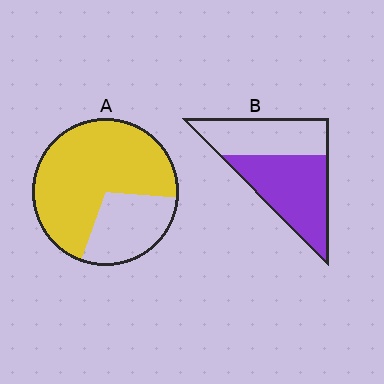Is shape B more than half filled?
Yes.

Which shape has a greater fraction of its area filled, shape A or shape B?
Shape A.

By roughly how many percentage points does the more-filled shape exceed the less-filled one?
By roughly 15 percentage points (A over B).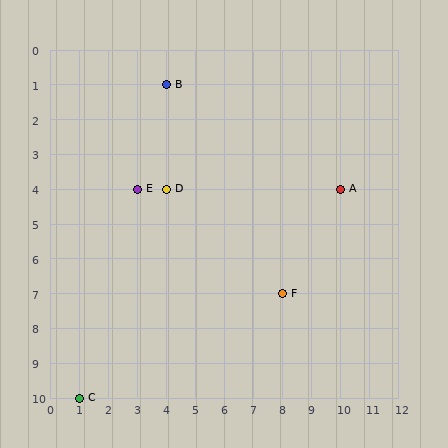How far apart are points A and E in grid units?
Points A and E are 7 columns apart.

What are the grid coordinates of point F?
Point F is at grid coordinates (8, 7).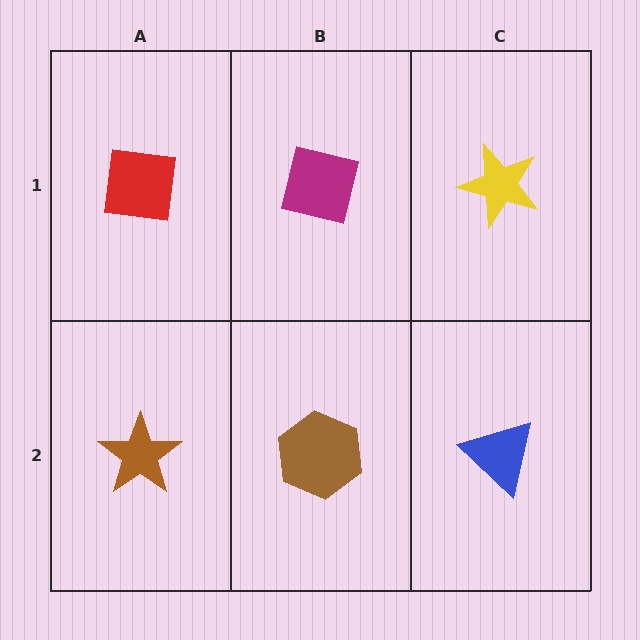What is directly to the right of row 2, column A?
A brown hexagon.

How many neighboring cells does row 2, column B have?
3.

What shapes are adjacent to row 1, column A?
A brown star (row 2, column A), a magenta square (row 1, column B).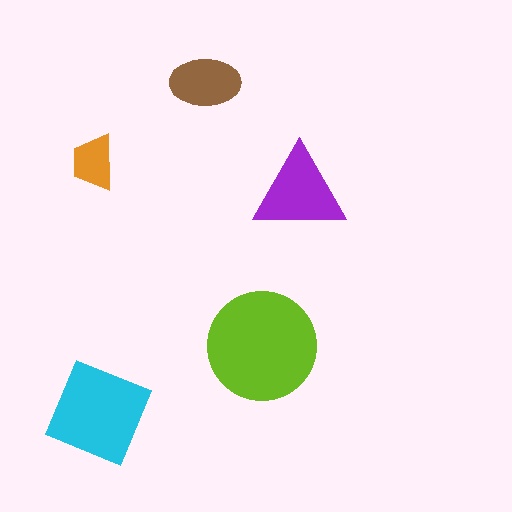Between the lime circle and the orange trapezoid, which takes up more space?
The lime circle.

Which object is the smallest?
The orange trapezoid.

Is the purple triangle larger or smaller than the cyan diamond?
Smaller.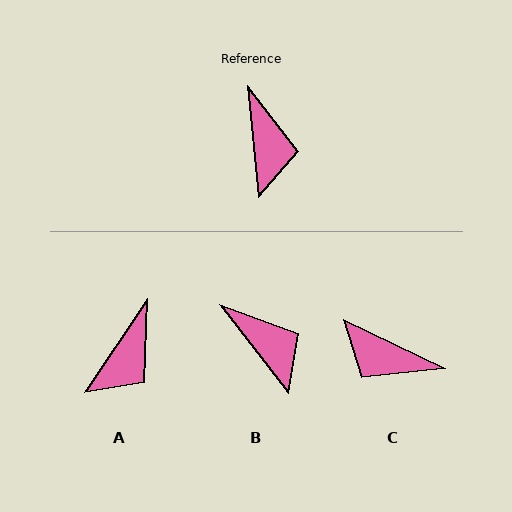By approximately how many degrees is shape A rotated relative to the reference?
Approximately 40 degrees clockwise.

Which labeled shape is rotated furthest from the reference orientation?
C, about 121 degrees away.